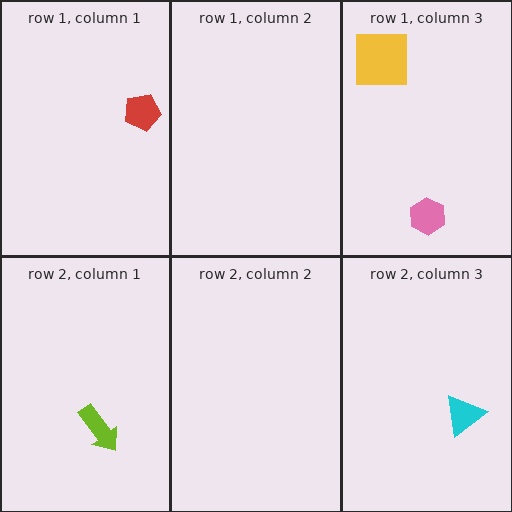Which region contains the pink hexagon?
The row 1, column 3 region.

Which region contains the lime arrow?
The row 2, column 1 region.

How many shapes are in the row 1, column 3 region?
2.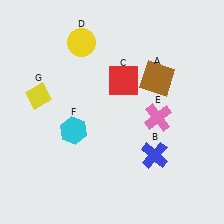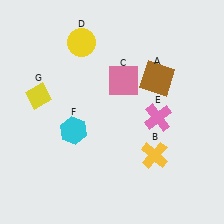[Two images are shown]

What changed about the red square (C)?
In Image 1, C is red. In Image 2, it changed to pink.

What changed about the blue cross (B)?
In Image 1, B is blue. In Image 2, it changed to yellow.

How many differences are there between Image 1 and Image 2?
There are 2 differences between the two images.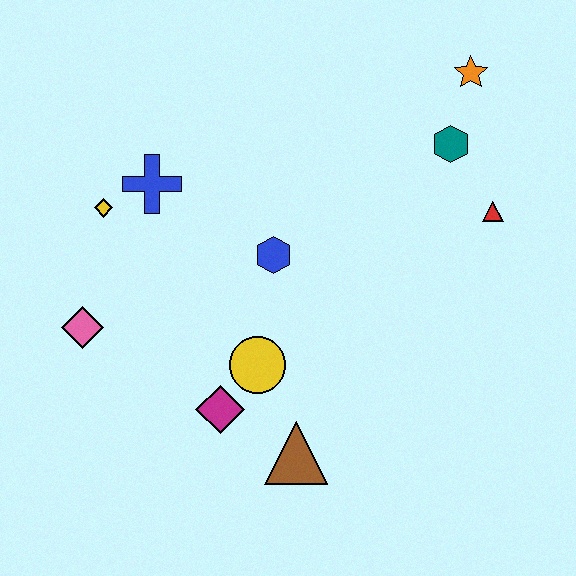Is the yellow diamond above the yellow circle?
Yes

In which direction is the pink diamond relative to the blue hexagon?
The pink diamond is to the left of the blue hexagon.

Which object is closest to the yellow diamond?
The blue cross is closest to the yellow diamond.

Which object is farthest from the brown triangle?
The orange star is farthest from the brown triangle.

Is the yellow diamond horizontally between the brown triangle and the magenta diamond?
No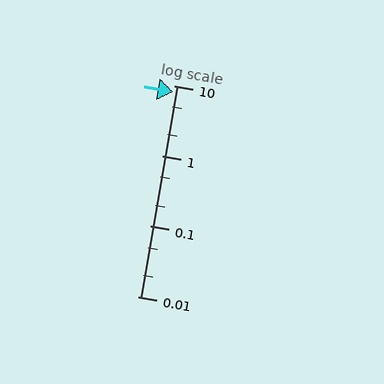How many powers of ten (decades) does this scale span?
The scale spans 3 decades, from 0.01 to 10.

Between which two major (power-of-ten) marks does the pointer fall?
The pointer is between 1 and 10.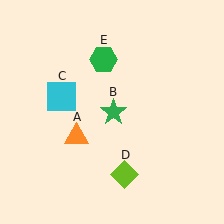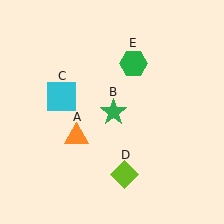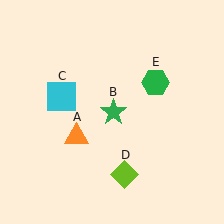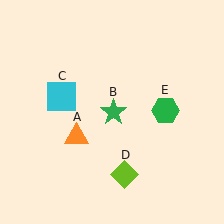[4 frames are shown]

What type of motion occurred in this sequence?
The green hexagon (object E) rotated clockwise around the center of the scene.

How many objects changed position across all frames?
1 object changed position: green hexagon (object E).